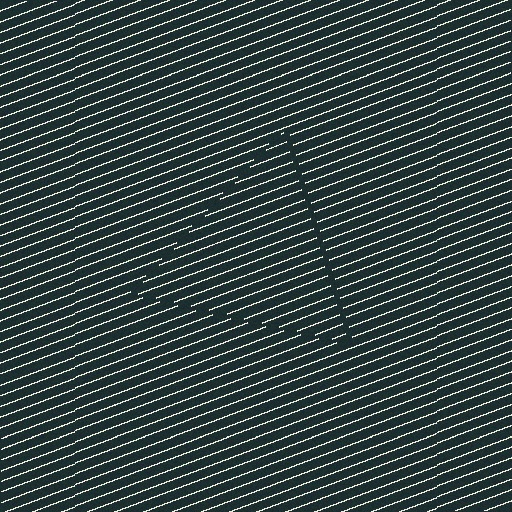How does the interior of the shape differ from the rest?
The interior of the shape contains the same grating, shifted by half a period — the contour is defined by the phase discontinuity where line-ends from the inner and outer gratings abut.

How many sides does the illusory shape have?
3 sides — the line-ends trace a triangle.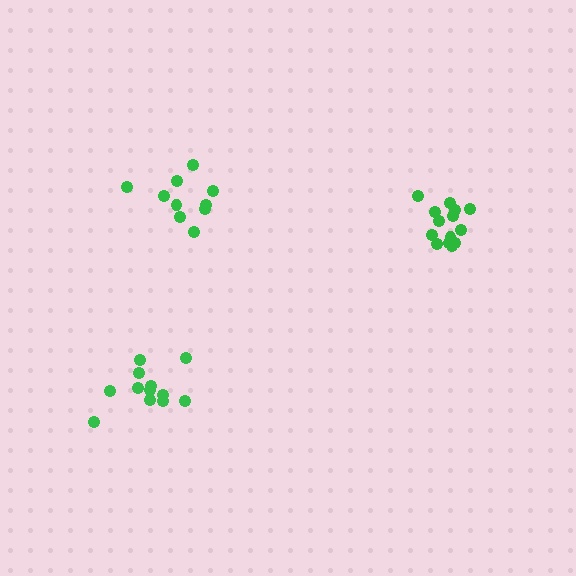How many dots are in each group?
Group 1: 10 dots, Group 2: 14 dots, Group 3: 12 dots (36 total).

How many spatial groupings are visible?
There are 3 spatial groupings.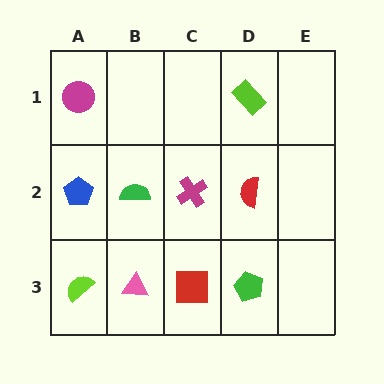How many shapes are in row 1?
2 shapes.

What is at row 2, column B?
A green semicircle.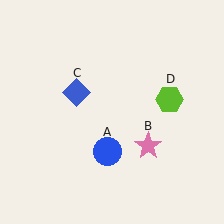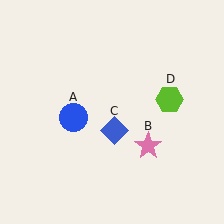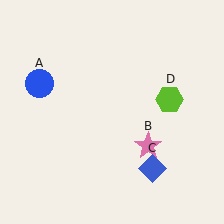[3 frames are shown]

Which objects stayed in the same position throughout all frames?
Pink star (object B) and lime hexagon (object D) remained stationary.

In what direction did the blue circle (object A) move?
The blue circle (object A) moved up and to the left.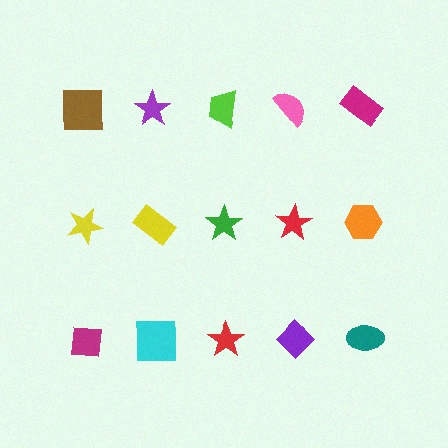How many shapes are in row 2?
5 shapes.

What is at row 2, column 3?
A green star.